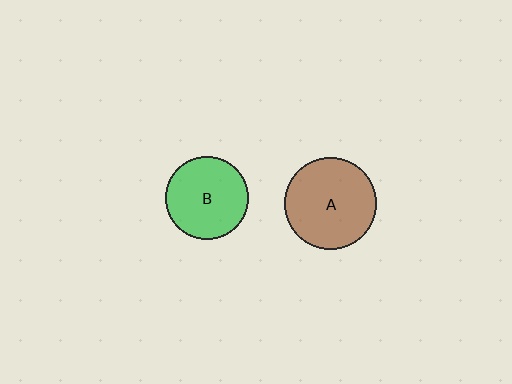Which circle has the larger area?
Circle A (brown).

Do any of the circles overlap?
No, none of the circles overlap.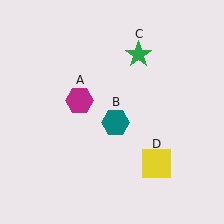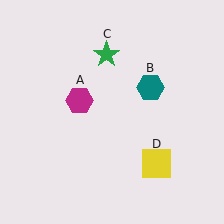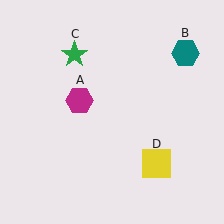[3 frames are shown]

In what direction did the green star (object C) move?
The green star (object C) moved left.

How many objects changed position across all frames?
2 objects changed position: teal hexagon (object B), green star (object C).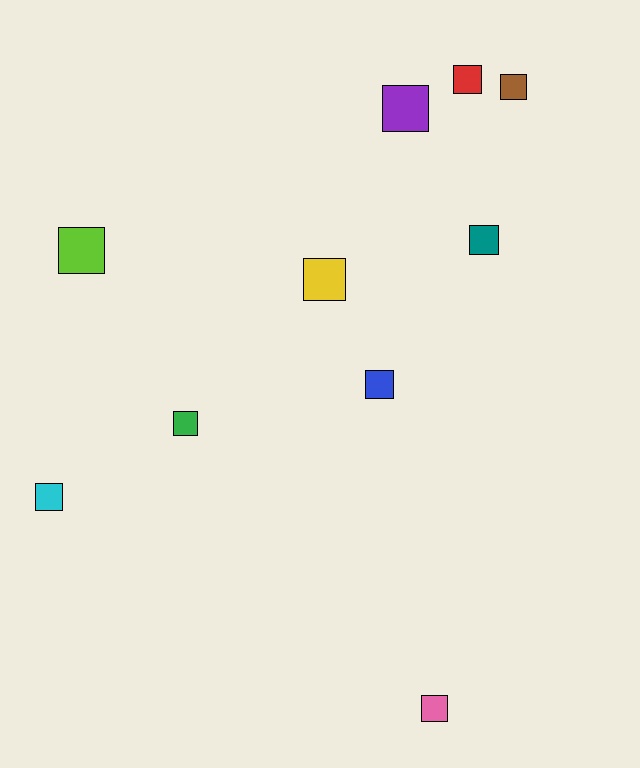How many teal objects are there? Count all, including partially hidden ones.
There is 1 teal object.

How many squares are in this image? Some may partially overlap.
There are 10 squares.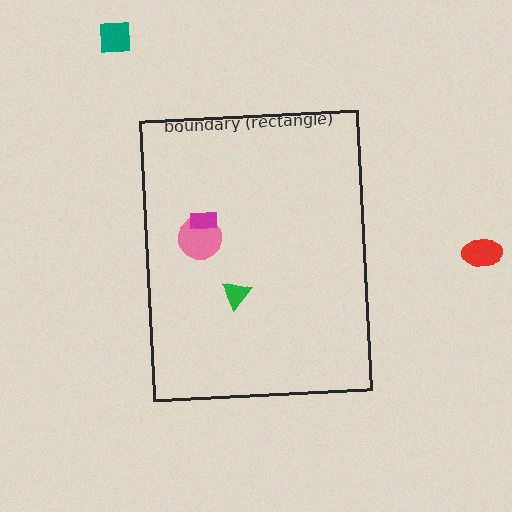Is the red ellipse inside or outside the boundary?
Outside.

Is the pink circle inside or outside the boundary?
Inside.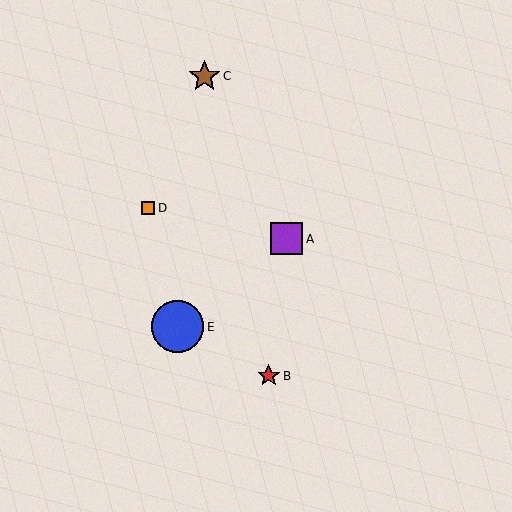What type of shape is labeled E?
Shape E is a blue circle.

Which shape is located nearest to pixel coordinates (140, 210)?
The orange square (labeled D) at (148, 208) is nearest to that location.